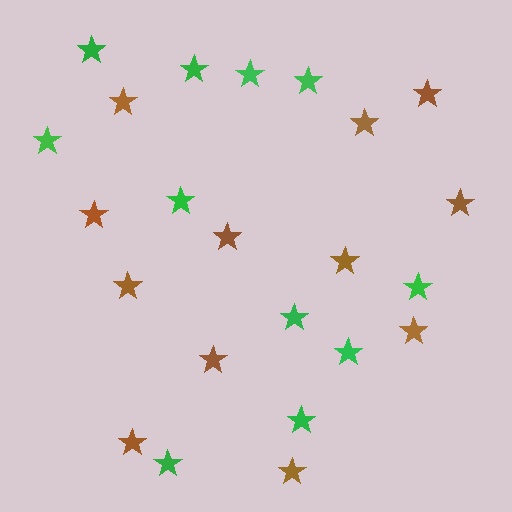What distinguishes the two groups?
There are 2 groups: one group of green stars (11) and one group of brown stars (12).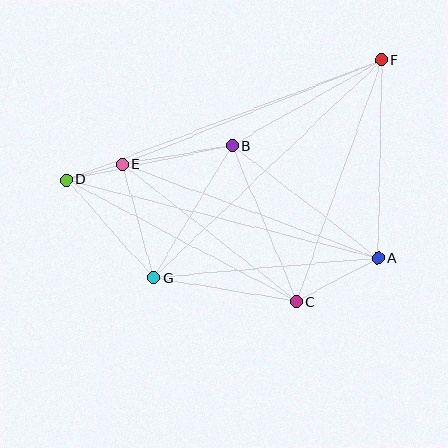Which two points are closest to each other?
Points D and E are closest to each other.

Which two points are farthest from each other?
Points D and F are farthest from each other.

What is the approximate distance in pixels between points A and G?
The distance between A and G is approximately 225 pixels.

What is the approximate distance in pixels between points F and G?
The distance between F and G is approximately 315 pixels.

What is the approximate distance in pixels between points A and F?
The distance between A and F is approximately 198 pixels.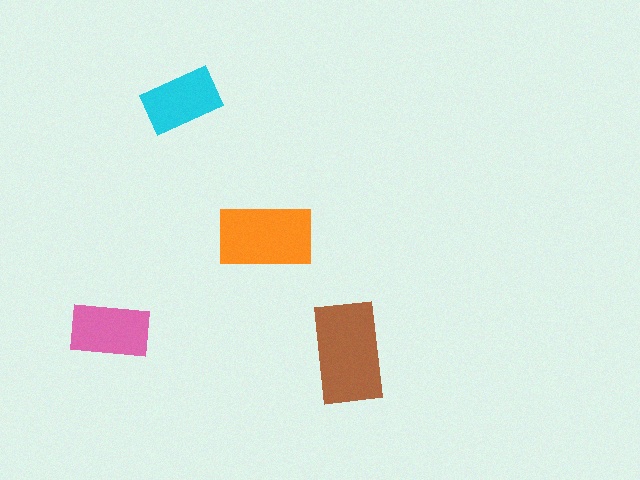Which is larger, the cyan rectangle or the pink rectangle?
The pink one.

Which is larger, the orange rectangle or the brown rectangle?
The brown one.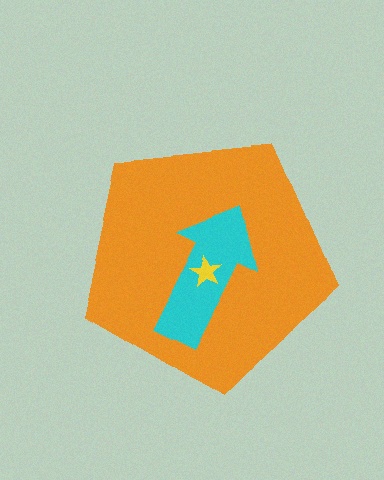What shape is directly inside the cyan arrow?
The yellow star.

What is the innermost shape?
The yellow star.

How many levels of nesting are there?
3.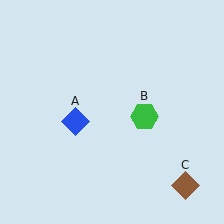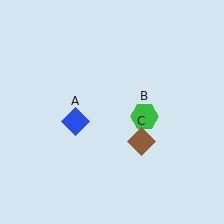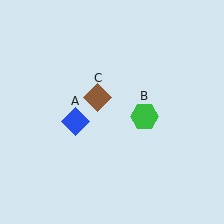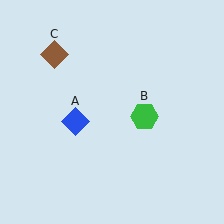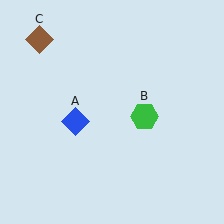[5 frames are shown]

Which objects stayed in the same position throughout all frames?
Blue diamond (object A) and green hexagon (object B) remained stationary.